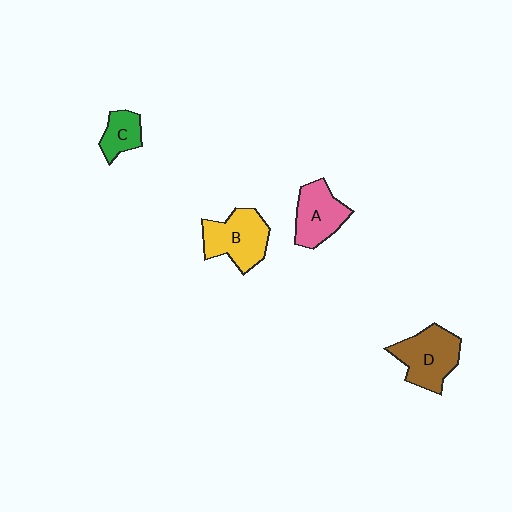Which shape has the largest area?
Shape D (brown).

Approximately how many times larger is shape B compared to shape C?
Approximately 1.9 times.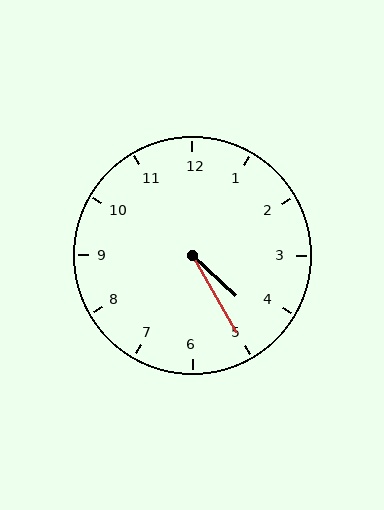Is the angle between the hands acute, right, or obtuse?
It is acute.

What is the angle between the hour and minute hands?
Approximately 18 degrees.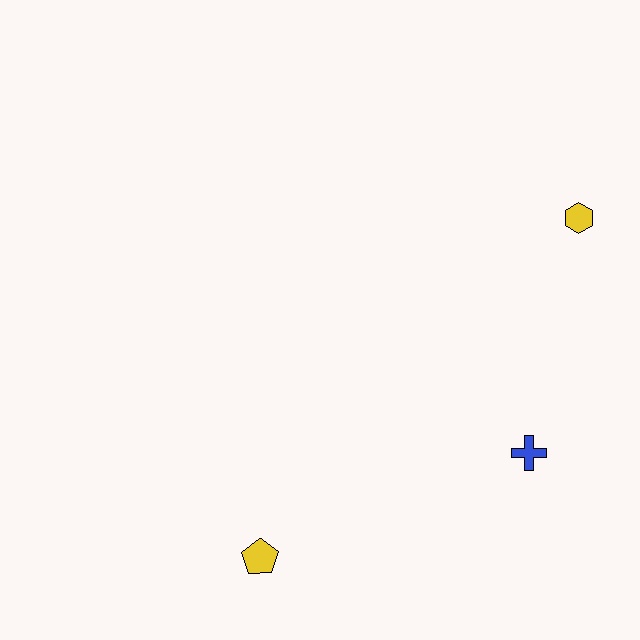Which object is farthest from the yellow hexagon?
The yellow pentagon is farthest from the yellow hexagon.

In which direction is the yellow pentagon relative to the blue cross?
The yellow pentagon is to the left of the blue cross.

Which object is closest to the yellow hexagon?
The blue cross is closest to the yellow hexagon.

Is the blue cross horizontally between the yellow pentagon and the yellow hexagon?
Yes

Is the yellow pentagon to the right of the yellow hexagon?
No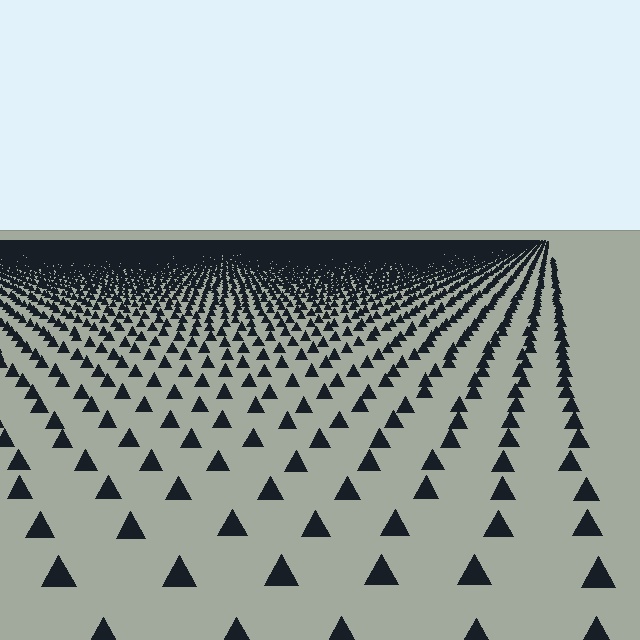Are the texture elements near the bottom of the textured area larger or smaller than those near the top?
Larger. Near the bottom, elements are closer to the viewer and appear at a bigger on-screen size.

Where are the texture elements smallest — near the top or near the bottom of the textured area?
Near the top.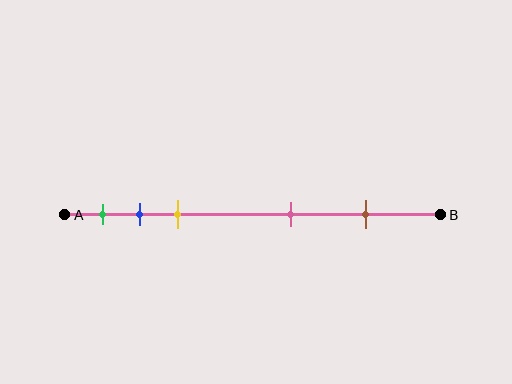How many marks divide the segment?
There are 5 marks dividing the segment.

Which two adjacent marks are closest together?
The blue and yellow marks are the closest adjacent pair.